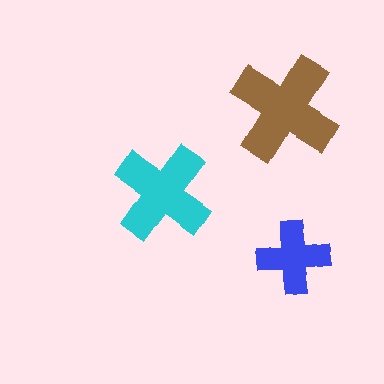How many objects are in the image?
There are 3 objects in the image.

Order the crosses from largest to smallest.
the brown one, the cyan one, the blue one.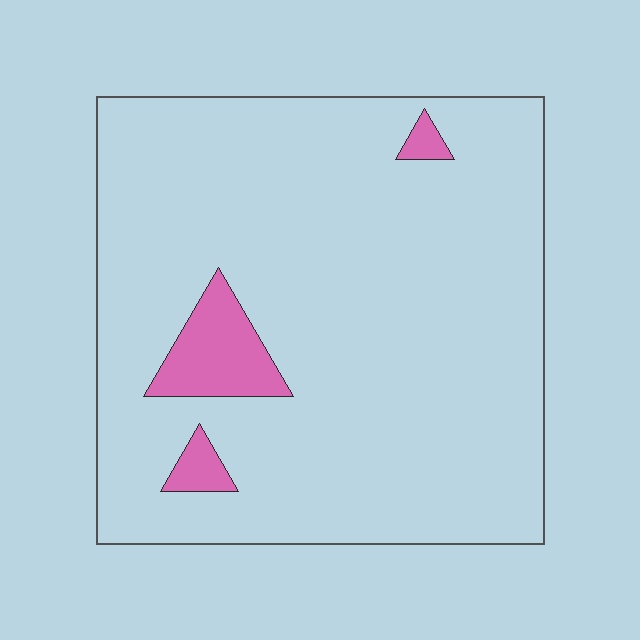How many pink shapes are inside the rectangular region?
3.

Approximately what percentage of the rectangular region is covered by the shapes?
Approximately 5%.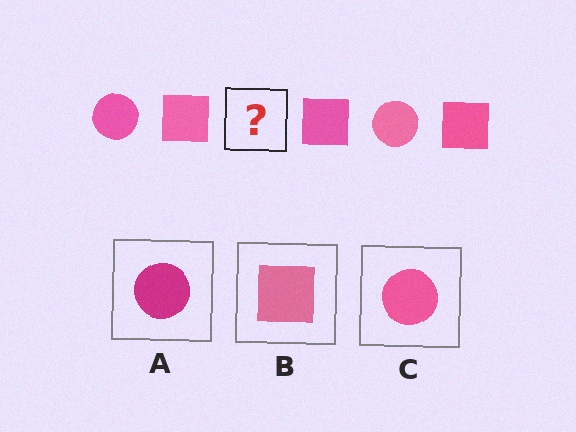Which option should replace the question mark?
Option C.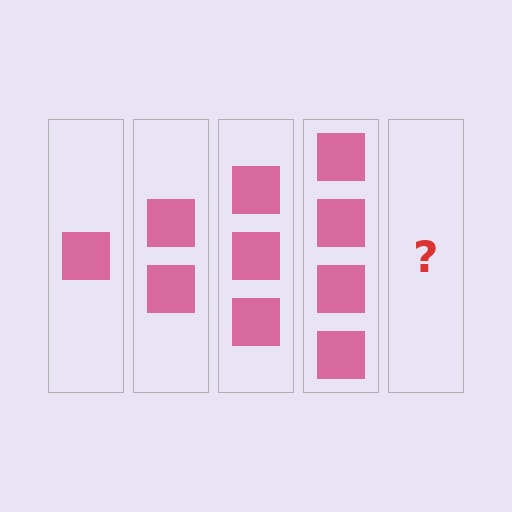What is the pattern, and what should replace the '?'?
The pattern is that each step adds one more square. The '?' should be 5 squares.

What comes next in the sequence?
The next element should be 5 squares.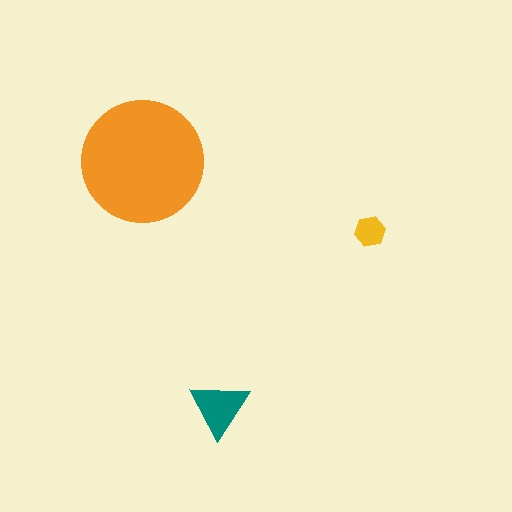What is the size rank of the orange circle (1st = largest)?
1st.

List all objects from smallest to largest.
The yellow hexagon, the teal triangle, the orange circle.